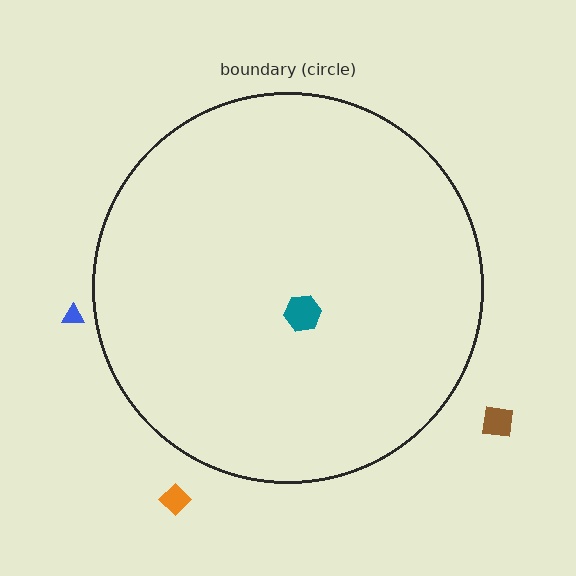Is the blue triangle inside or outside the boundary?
Outside.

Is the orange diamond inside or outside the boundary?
Outside.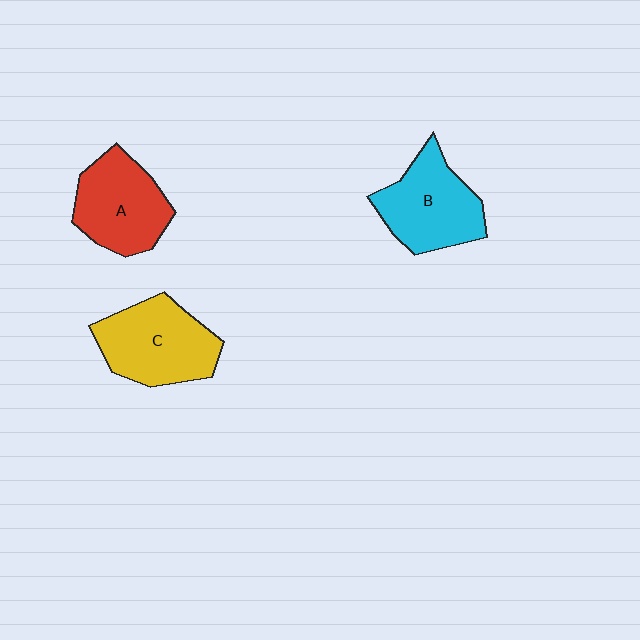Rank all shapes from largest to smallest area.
From largest to smallest: C (yellow), B (cyan), A (red).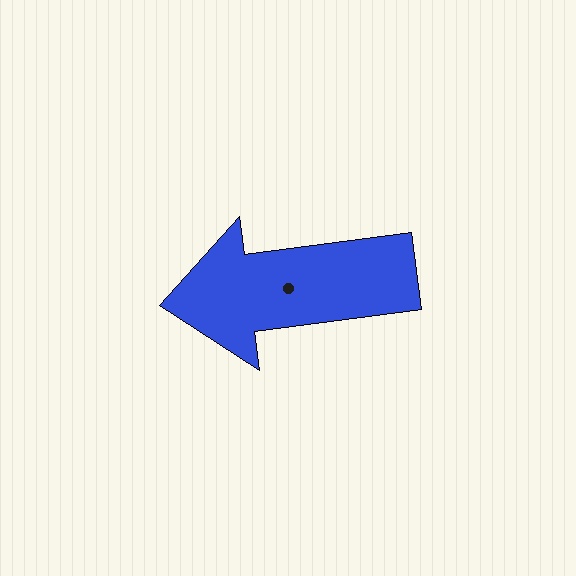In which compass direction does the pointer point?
West.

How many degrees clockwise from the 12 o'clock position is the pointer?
Approximately 262 degrees.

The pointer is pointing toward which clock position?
Roughly 9 o'clock.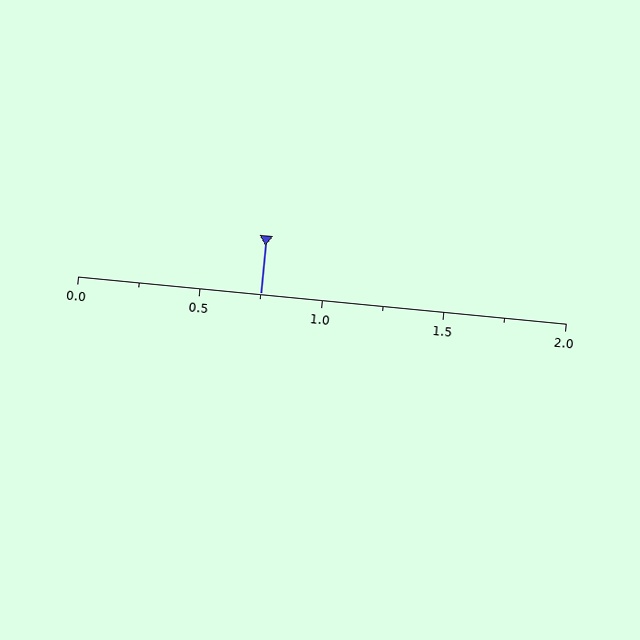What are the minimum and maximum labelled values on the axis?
The axis runs from 0.0 to 2.0.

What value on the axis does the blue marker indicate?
The marker indicates approximately 0.75.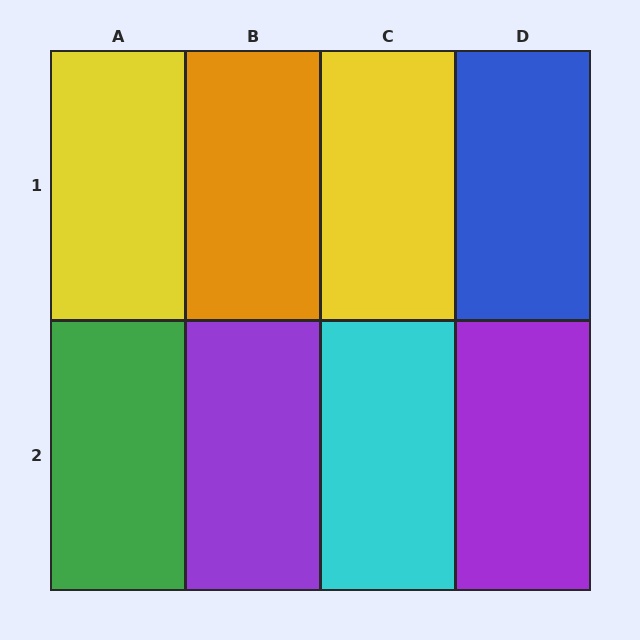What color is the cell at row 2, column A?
Green.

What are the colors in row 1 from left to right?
Yellow, orange, yellow, blue.